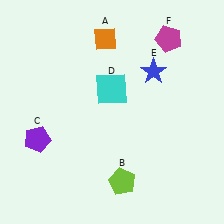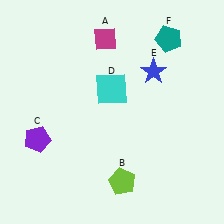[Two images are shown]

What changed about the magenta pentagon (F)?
In Image 1, F is magenta. In Image 2, it changed to teal.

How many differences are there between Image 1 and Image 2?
There are 2 differences between the two images.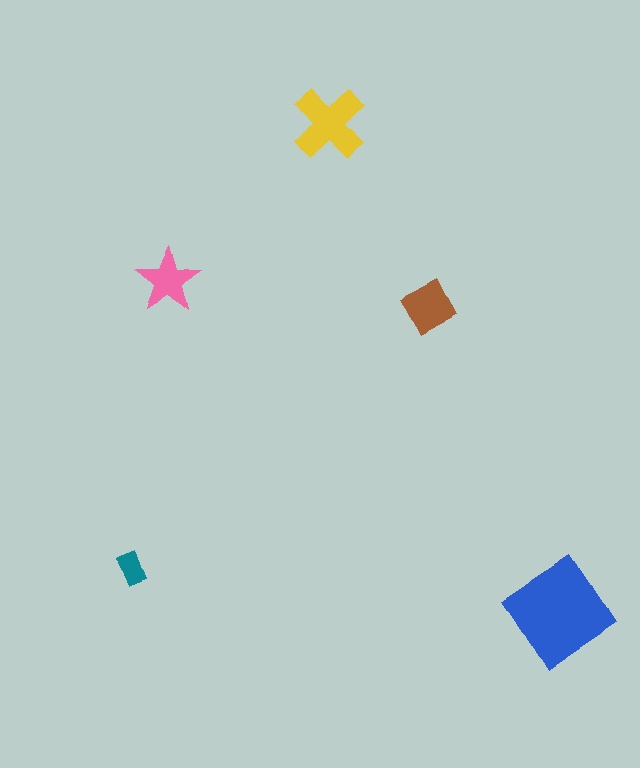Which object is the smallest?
The teal rectangle.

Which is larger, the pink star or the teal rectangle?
The pink star.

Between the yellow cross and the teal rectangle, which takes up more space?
The yellow cross.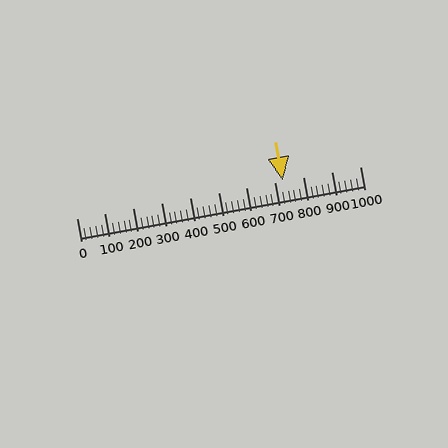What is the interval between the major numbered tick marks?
The major tick marks are spaced 100 units apart.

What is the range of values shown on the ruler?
The ruler shows values from 0 to 1000.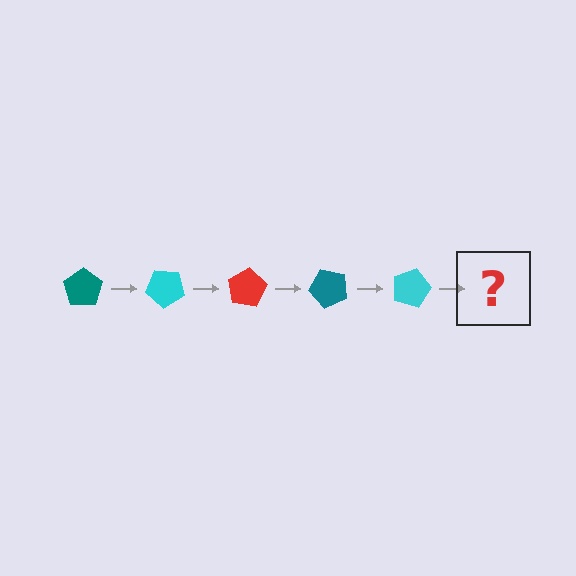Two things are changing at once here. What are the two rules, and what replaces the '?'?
The two rules are that it rotates 40 degrees each step and the color cycles through teal, cyan, and red. The '?' should be a red pentagon, rotated 200 degrees from the start.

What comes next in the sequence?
The next element should be a red pentagon, rotated 200 degrees from the start.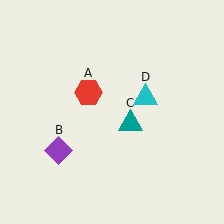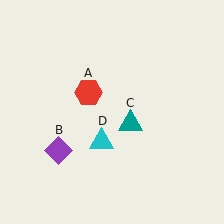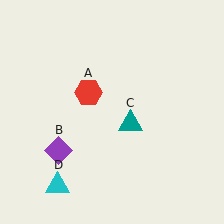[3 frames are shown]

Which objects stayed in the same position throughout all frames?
Red hexagon (object A) and purple diamond (object B) and teal triangle (object C) remained stationary.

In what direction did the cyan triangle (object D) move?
The cyan triangle (object D) moved down and to the left.